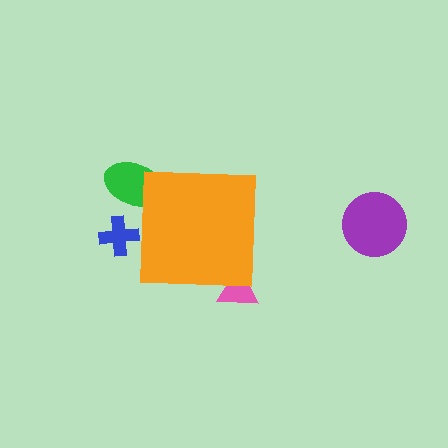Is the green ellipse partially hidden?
Yes, the green ellipse is partially hidden behind the orange square.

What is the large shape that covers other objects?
An orange square.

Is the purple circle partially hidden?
No, the purple circle is fully visible.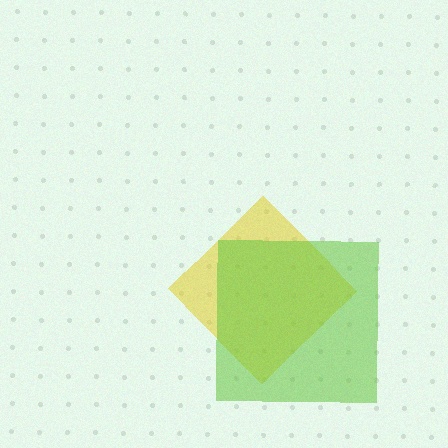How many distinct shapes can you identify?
There are 2 distinct shapes: a yellow diamond, a lime square.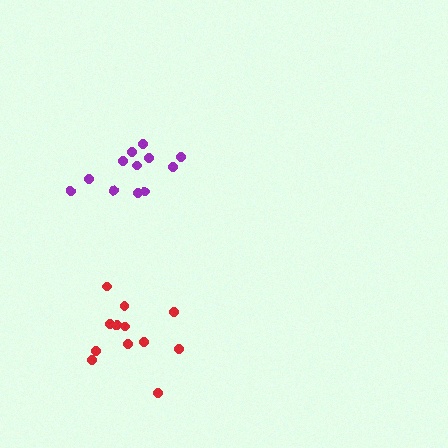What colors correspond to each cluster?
The clusters are colored: red, purple.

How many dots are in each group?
Group 1: 12 dots, Group 2: 12 dots (24 total).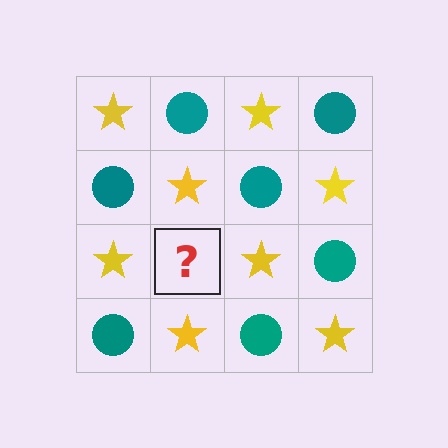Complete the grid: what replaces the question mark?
The question mark should be replaced with a teal circle.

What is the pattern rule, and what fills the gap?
The rule is that it alternates yellow star and teal circle in a checkerboard pattern. The gap should be filled with a teal circle.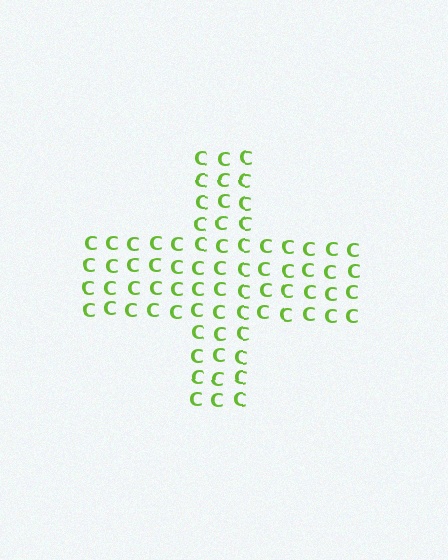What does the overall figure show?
The overall figure shows a cross.